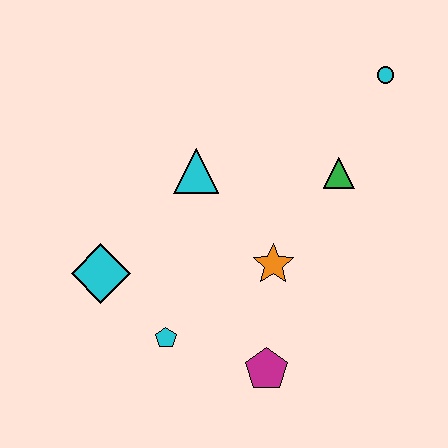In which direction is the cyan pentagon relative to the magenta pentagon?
The cyan pentagon is to the left of the magenta pentagon.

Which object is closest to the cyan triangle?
The orange star is closest to the cyan triangle.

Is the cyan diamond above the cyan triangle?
No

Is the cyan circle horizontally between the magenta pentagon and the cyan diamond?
No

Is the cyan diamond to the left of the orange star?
Yes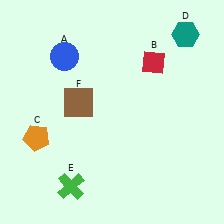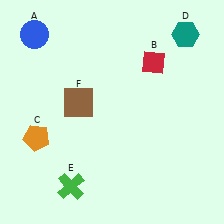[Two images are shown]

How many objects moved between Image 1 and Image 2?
1 object moved between the two images.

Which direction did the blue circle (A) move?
The blue circle (A) moved left.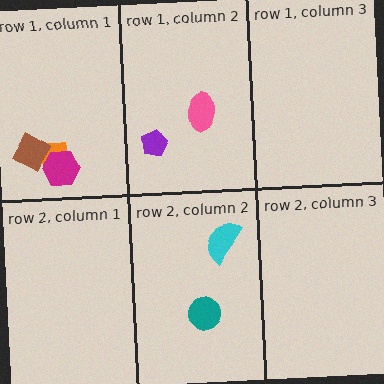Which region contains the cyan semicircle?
The row 2, column 2 region.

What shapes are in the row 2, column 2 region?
The cyan semicircle, the teal circle.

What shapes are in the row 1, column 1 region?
The orange rectangle, the brown diamond, the magenta hexagon.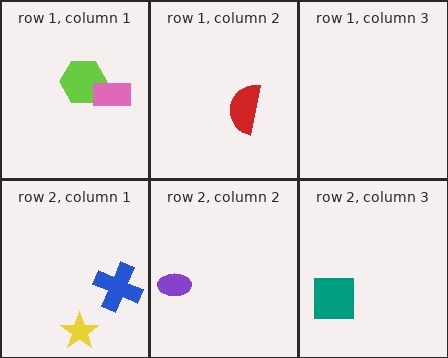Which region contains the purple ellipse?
The row 2, column 2 region.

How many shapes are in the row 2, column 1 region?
2.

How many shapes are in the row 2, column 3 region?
1.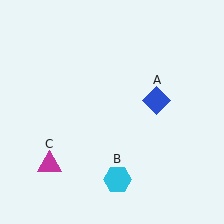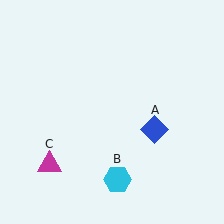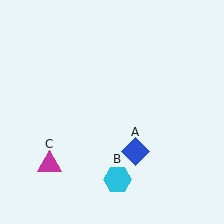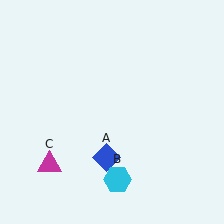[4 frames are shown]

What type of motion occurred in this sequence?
The blue diamond (object A) rotated clockwise around the center of the scene.